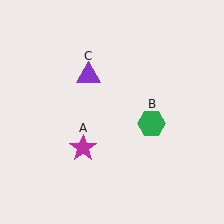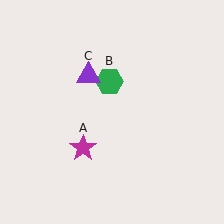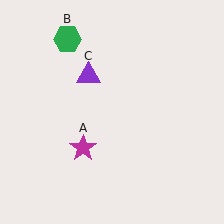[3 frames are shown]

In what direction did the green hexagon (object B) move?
The green hexagon (object B) moved up and to the left.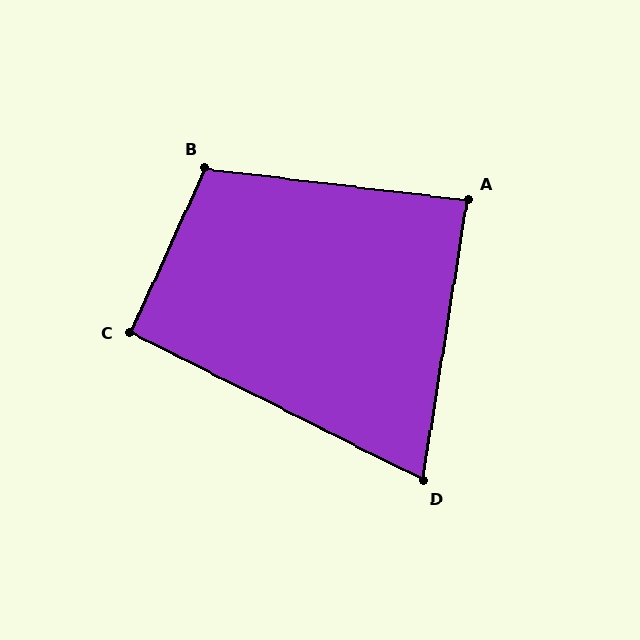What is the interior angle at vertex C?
Approximately 92 degrees (approximately right).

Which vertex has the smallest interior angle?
D, at approximately 72 degrees.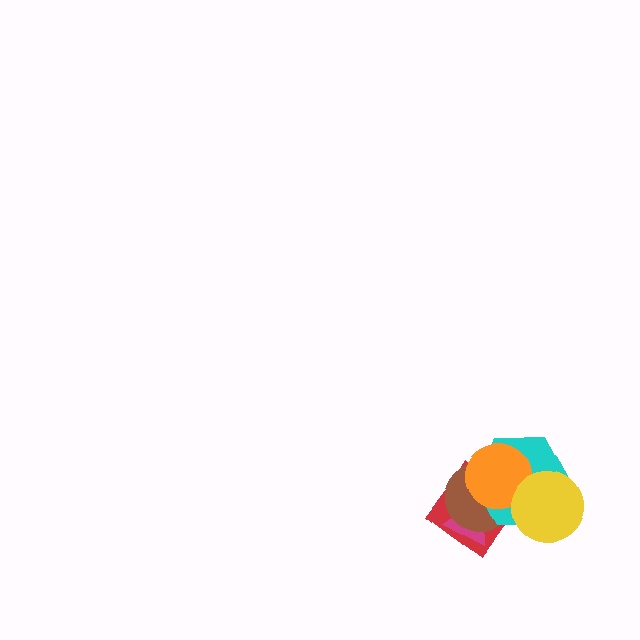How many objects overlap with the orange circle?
4 objects overlap with the orange circle.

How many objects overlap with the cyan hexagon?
5 objects overlap with the cyan hexagon.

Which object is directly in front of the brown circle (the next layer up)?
The cyan hexagon is directly in front of the brown circle.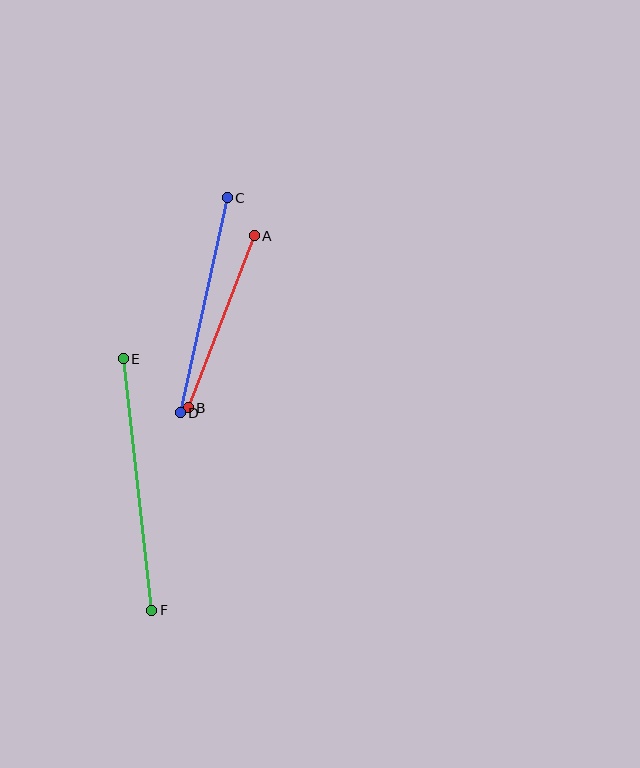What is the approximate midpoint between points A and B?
The midpoint is at approximately (221, 322) pixels.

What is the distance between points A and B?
The distance is approximately 184 pixels.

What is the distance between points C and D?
The distance is approximately 220 pixels.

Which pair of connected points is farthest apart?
Points E and F are farthest apart.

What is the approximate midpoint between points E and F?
The midpoint is at approximately (138, 484) pixels.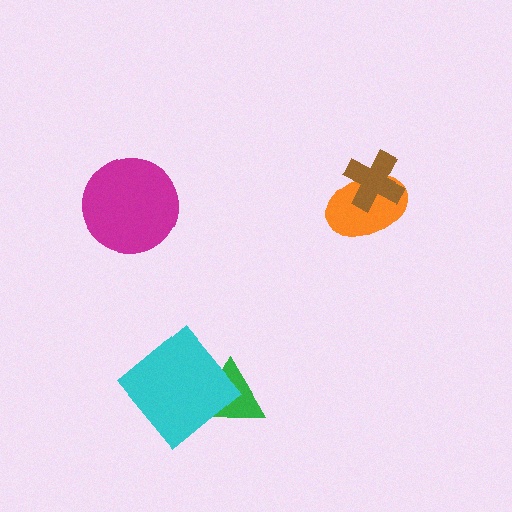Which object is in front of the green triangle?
The cyan diamond is in front of the green triangle.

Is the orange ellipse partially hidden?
Yes, it is partially covered by another shape.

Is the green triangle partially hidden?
Yes, it is partially covered by another shape.